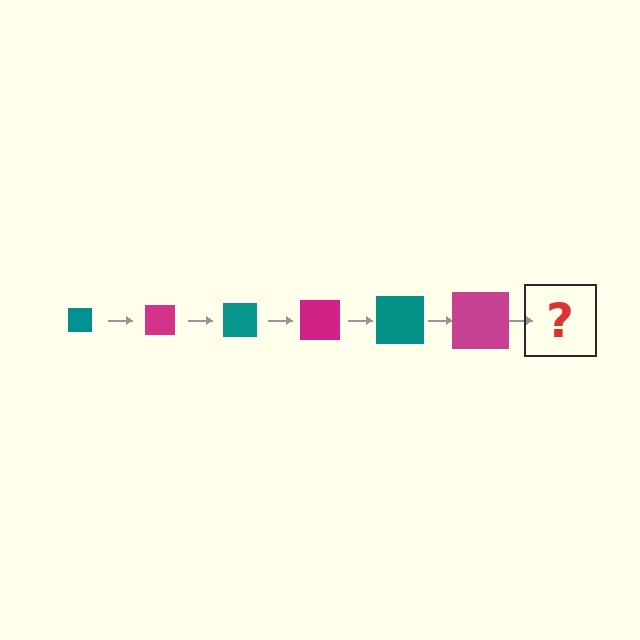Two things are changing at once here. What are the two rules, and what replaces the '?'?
The two rules are that the square grows larger each step and the color cycles through teal and magenta. The '?' should be a teal square, larger than the previous one.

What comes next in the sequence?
The next element should be a teal square, larger than the previous one.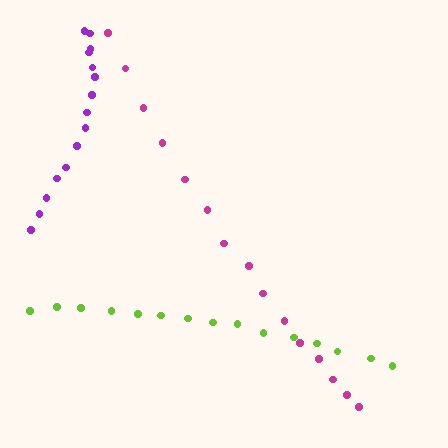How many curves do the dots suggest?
There are 3 distinct paths.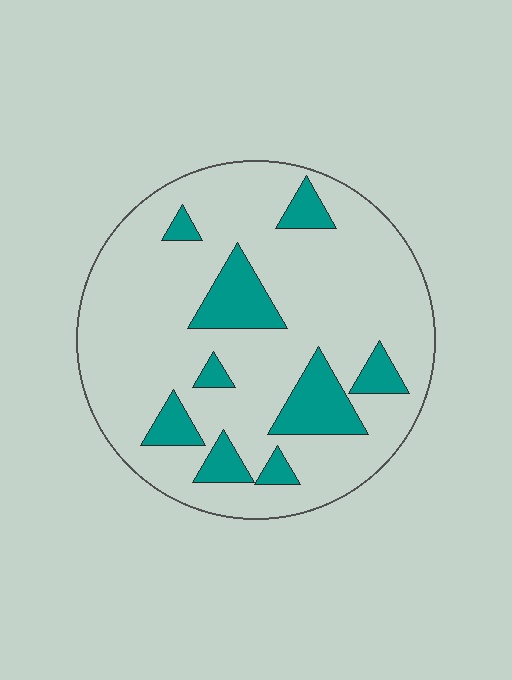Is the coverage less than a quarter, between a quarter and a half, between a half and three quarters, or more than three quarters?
Less than a quarter.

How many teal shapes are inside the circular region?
9.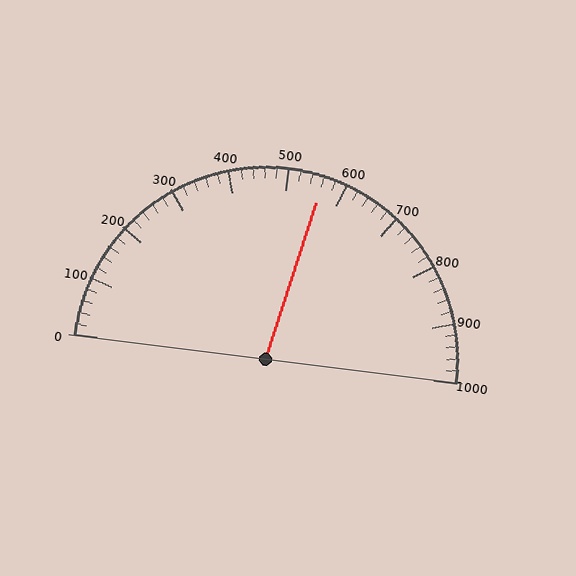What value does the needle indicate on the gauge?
The needle indicates approximately 560.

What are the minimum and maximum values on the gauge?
The gauge ranges from 0 to 1000.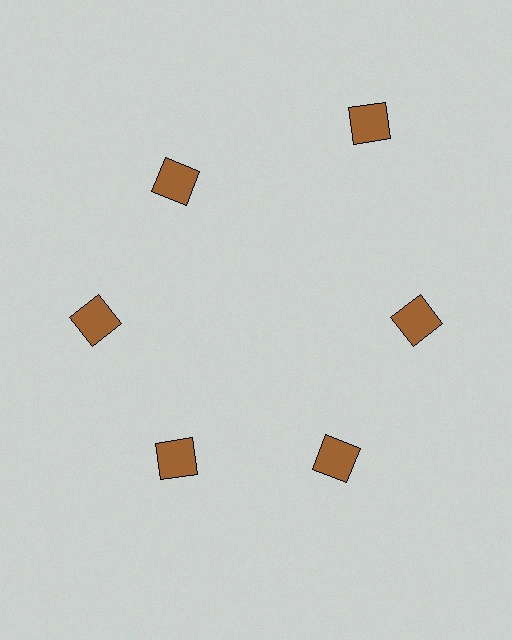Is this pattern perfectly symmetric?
No. The 6 brown squares are arranged in a ring, but one element near the 1 o'clock position is pushed outward from the center, breaking the 6-fold rotational symmetry.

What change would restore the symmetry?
The symmetry would be restored by moving it inward, back onto the ring so that all 6 squares sit at equal angles and equal distance from the center.